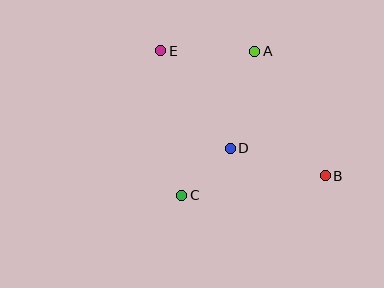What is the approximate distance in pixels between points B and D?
The distance between B and D is approximately 99 pixels.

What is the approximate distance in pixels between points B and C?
The distance between B and C is approximately 145 pixels.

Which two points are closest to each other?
Points C and D are closest to each other.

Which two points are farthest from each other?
Points B and E are farthest from each other.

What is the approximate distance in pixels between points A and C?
The distance between A and C is approximately 162 pixels.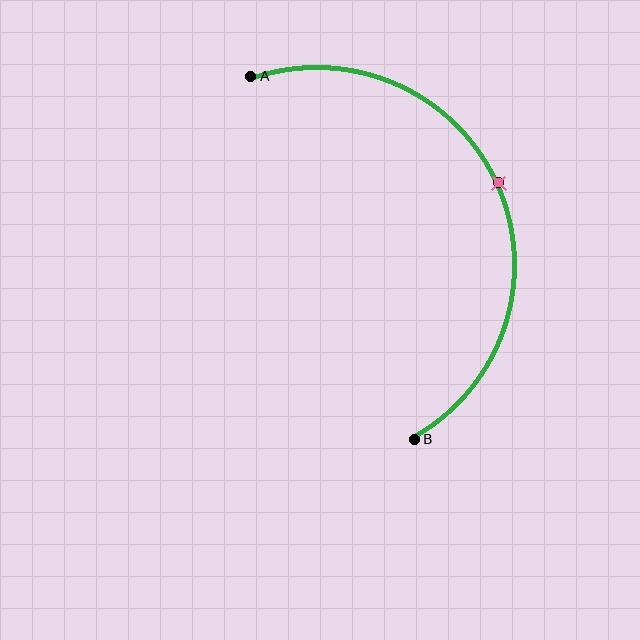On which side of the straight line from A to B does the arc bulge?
The arc bulges to the right of the straight line connecting A and B.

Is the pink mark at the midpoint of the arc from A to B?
Yes. The pink mark lies on the arc at equal arc-length from both A and B — it is the arc midpoint.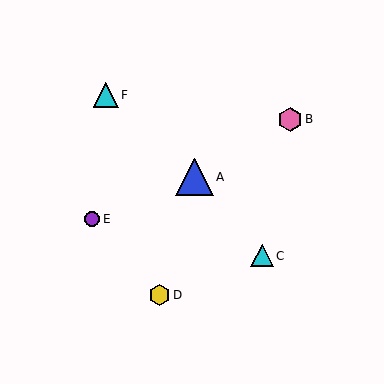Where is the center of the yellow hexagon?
The center of the yellow hexagon is at (160, 295).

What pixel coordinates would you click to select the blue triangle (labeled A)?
Click at (195, 177) to select the blue triangle A.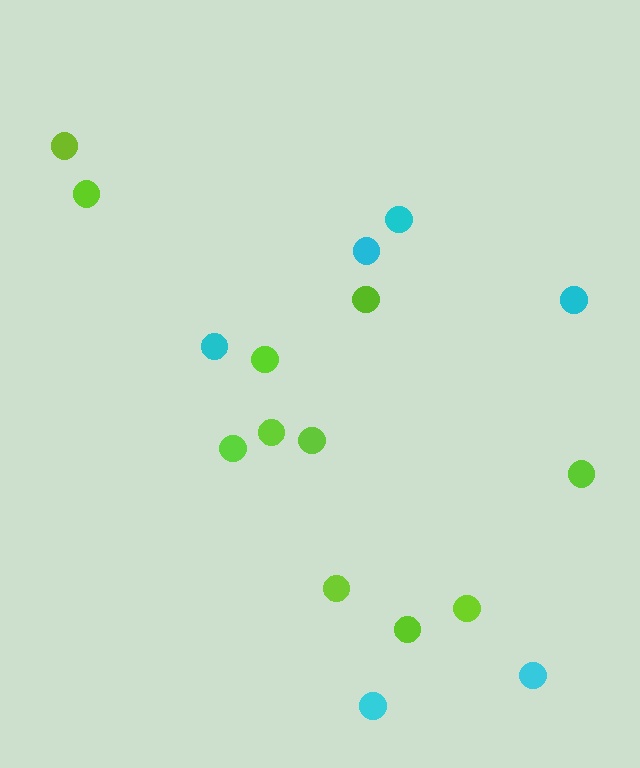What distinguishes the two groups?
There are 2 groups: one group of lime circles (11) and one group of cyan circles (6).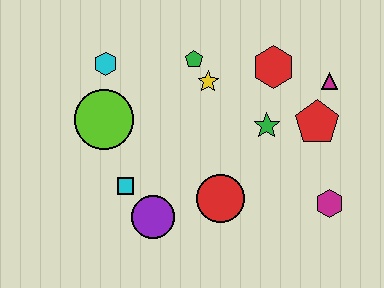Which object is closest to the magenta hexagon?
The red pentagon is closest to the magenta hexagon.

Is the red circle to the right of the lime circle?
Yes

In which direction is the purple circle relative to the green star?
The purple circle is to the left of the green star.